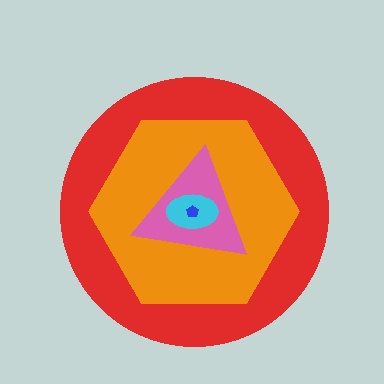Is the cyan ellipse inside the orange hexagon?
Yes.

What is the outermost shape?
The red circle.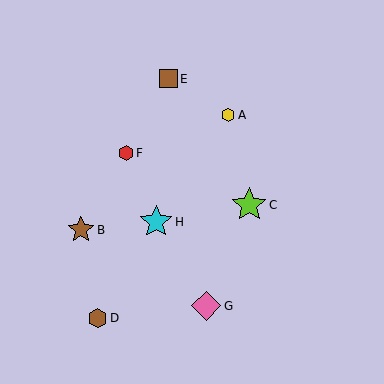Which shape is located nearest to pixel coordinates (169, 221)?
The cyan star (labeled H) at (156, 222) is nearest to that location.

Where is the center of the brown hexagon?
The center of the brown hexagon is at (97, 318).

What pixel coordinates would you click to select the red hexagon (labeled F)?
Click at (126, 153) to select the red hexagon F.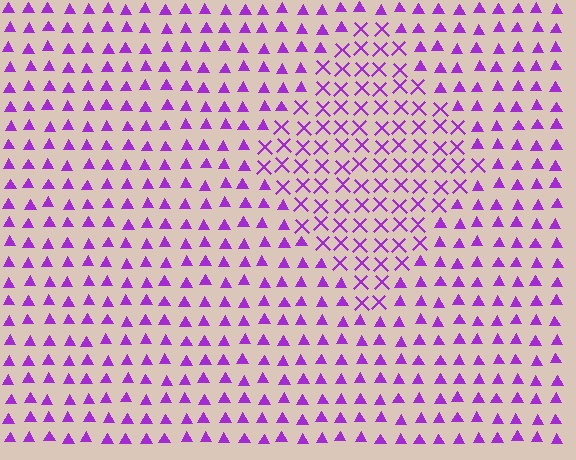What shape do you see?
I see a diamond.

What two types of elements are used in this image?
The image uses X marks inside the diamond region and triangles outside it.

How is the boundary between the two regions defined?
The boundary is defined by a change in element shape: X marks inside vs. triangles outside. All elements share the same color and spacing.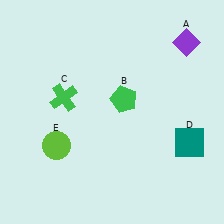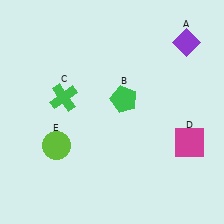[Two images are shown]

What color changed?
The square (D) changed from teal in Image 1 to magenta in Image 2.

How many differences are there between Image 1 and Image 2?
There is 1 difference between the two images.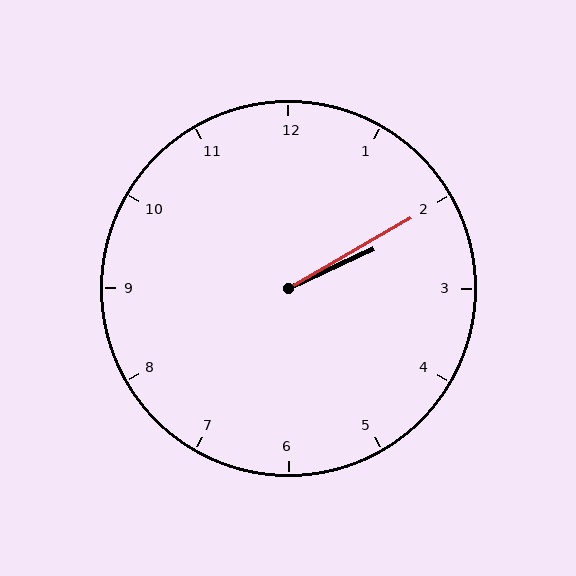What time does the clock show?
2:10.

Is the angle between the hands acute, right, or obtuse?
It is acute.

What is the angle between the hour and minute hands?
Approximately 5 degrees.